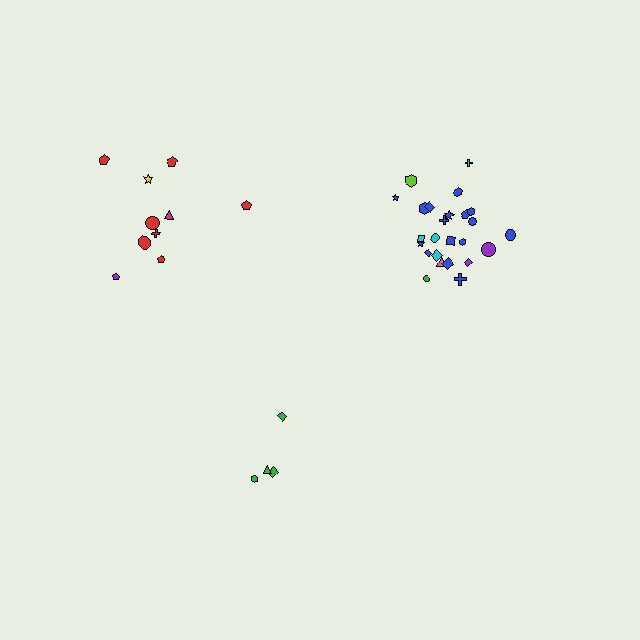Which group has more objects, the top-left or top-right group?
The top-right group.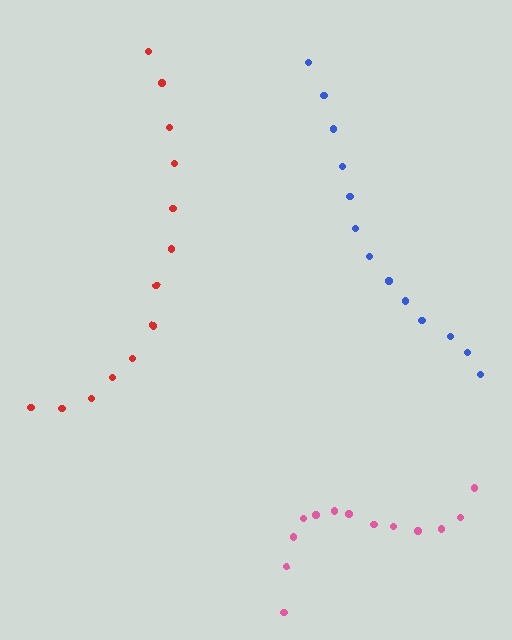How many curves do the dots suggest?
There are 3 distinct paths.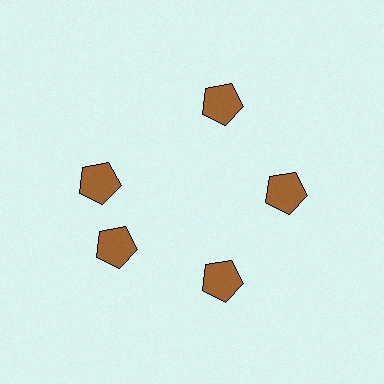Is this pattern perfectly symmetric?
No. The 5 brown pentagons are arranged in a ring, but one element near the 10 o'clock position is rotated out of alignment along the ring, breaking the 5-fold rotational symmetry.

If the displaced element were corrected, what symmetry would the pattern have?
It would have 5-fold rotational symmetry — the pattern would map onto itself every 72 degrees.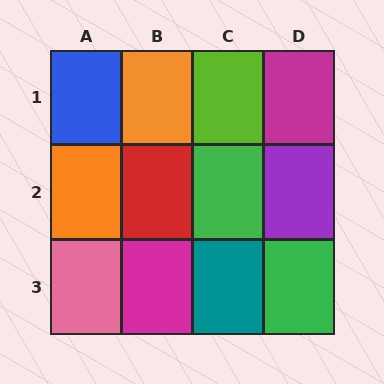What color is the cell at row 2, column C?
Green.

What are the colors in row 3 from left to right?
Pink, magenta, teal, green.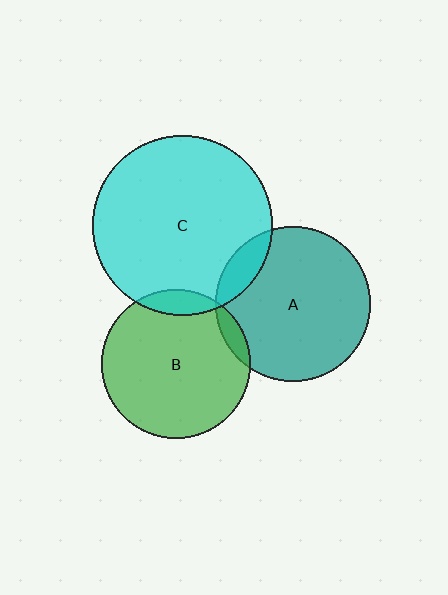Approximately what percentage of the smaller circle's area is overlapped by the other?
Approximately 5%.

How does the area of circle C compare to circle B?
Approximately 1.5 times.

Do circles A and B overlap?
Yes.